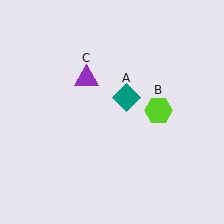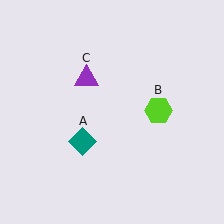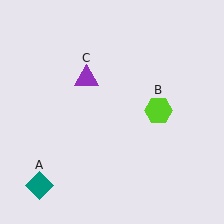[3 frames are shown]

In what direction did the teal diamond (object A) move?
The teal diamond (object A) moved down and to the left.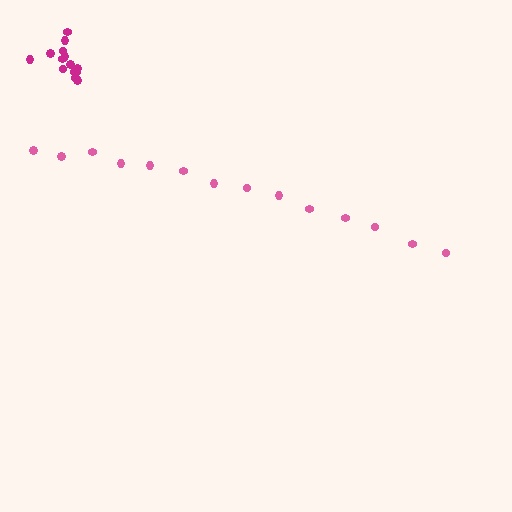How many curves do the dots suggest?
There are 2 distinct paths.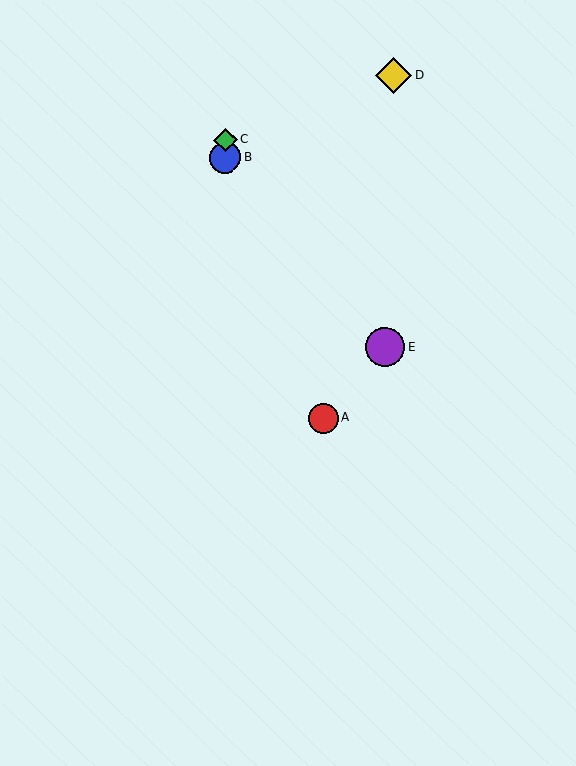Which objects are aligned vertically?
Objects B, C are aligned vertically.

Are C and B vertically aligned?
Yes, both are at x≈225.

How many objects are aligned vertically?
2 objects (B, C) are aligned vertically.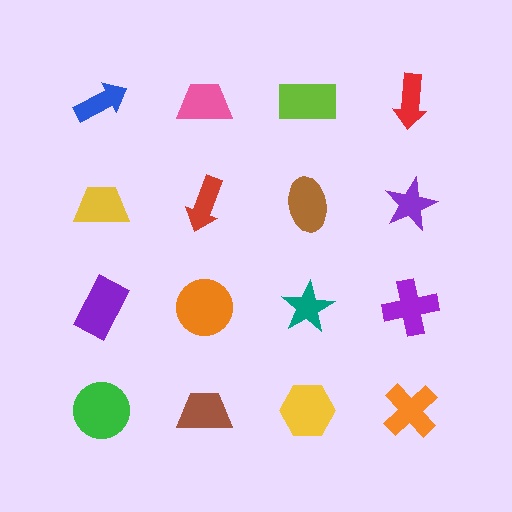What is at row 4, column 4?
An orange cross.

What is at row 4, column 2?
A brown trapezoid.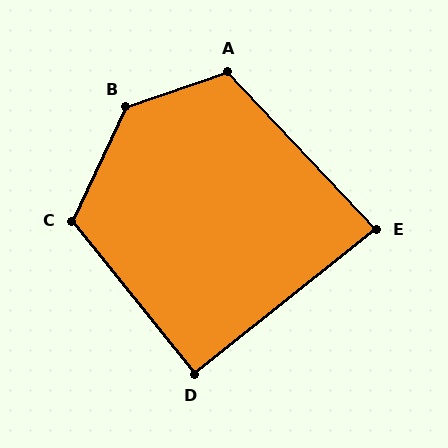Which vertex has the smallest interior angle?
E, at approximately 85 degrees.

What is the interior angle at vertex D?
Approximately 91 degrees (approximately right).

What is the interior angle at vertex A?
Approximately 114 degrees (obtuse).